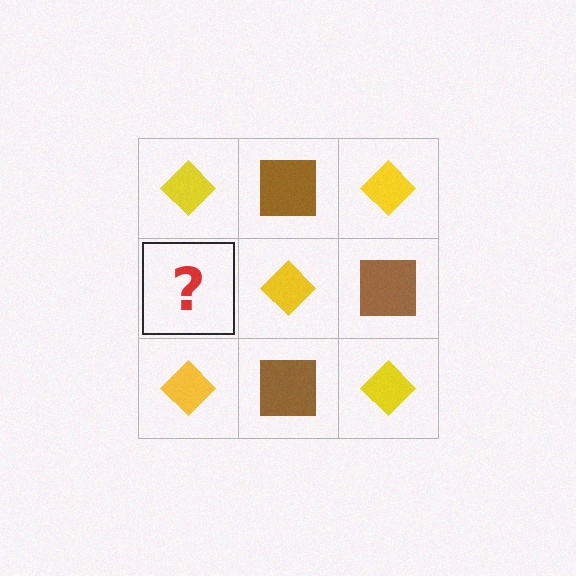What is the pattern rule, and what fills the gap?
The rule is that it alternates yellow diamond and brown square in a checkerboard pattern. The gap should be filled with a brown square.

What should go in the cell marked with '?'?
The missing cell should contain a brown square.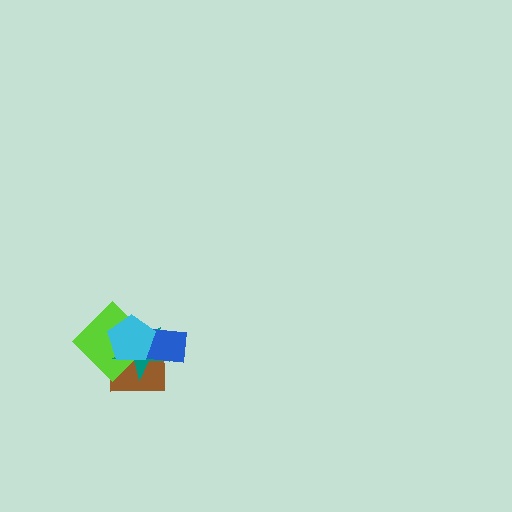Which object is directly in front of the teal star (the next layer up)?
The blue rectangle is directly in front of the teal star.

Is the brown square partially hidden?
Yes, it is partially covered by another shape.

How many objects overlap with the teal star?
4 objects overlap with the teal star.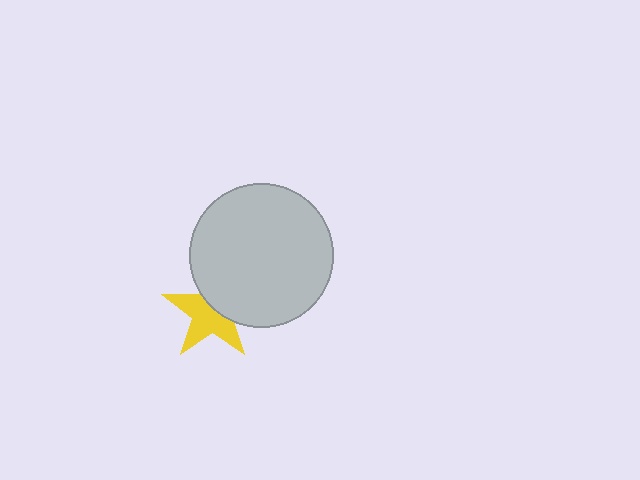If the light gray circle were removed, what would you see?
You would see the complete yellow star.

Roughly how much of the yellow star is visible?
About half of it is visible (roughly 58%).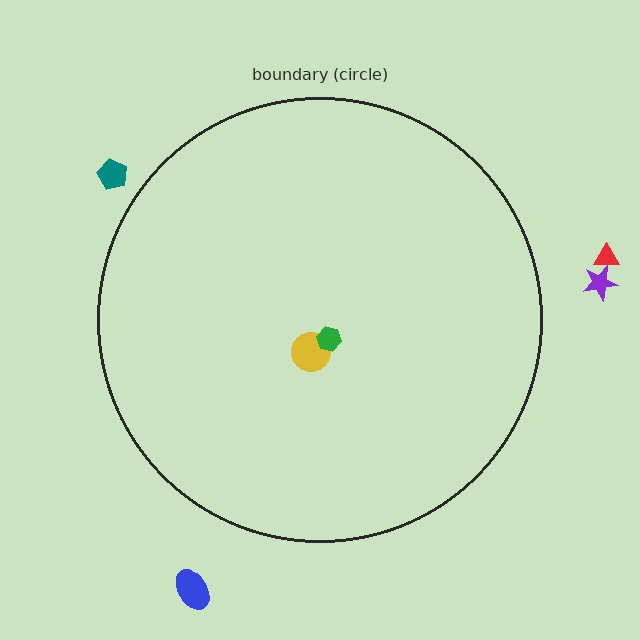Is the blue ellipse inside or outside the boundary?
Outside.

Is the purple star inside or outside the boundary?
Outside.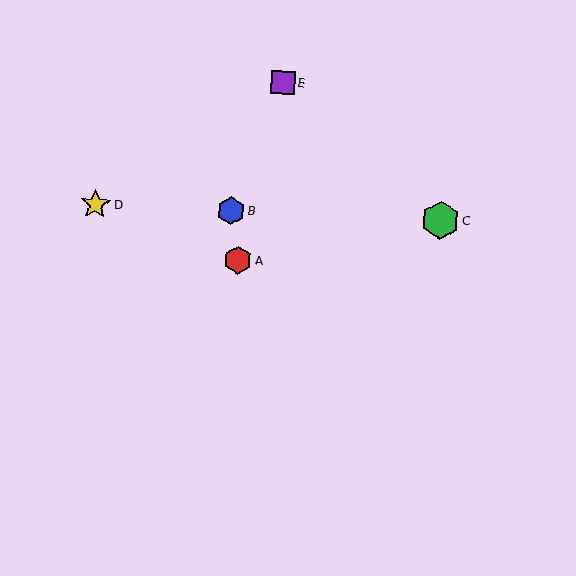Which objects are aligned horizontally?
Objects B, C, D are aligned horizontally.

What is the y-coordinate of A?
Object A is at y≈260.